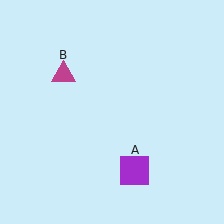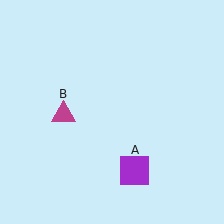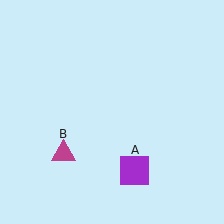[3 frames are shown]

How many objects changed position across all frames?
1 object changed position: magenta triangle (object B).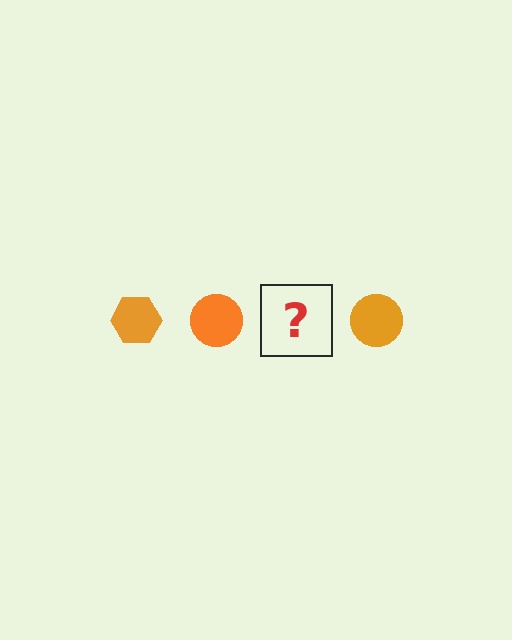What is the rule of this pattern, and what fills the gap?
The rule is that the pattern cycles through hexagon, circle shapes in orange. The gap should be filled with an orange hexagon.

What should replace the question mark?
The question mark should be replaced with an orange hexagon.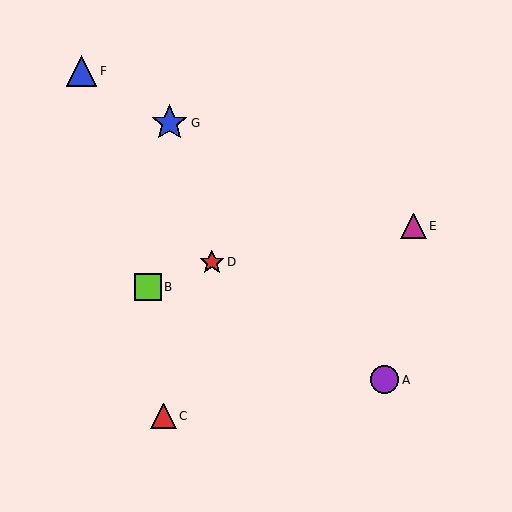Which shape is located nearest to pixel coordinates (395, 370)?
The purple circle (labeled A) at (384, 380) is nearest to that location.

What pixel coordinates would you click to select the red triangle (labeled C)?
Click at (163, 416) to select the red triangle C.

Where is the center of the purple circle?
The center of the purple circle is at (384, 380).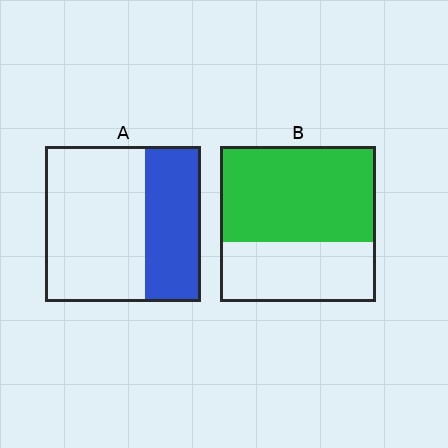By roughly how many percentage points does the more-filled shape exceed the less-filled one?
By roughly 25 percentage points (B over A).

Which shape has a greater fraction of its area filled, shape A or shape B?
Shape B.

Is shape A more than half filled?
No.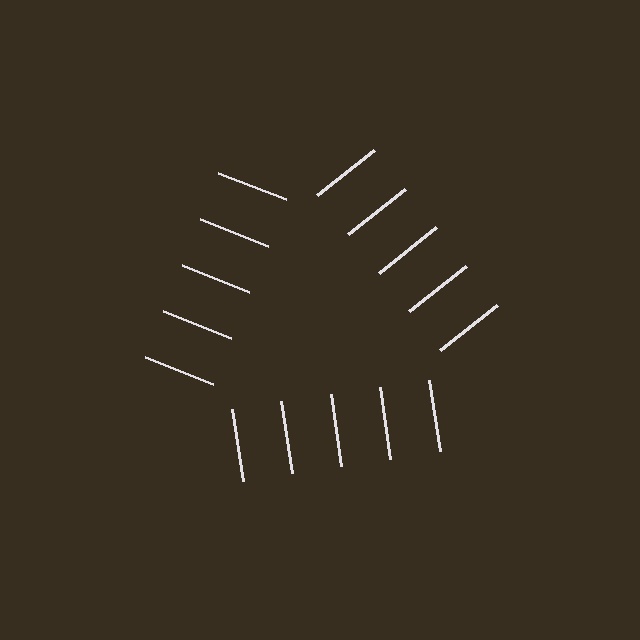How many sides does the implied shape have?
3 sides — the line-ends trace a triangle.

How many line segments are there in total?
15 — 5 along each of the 3 edges.